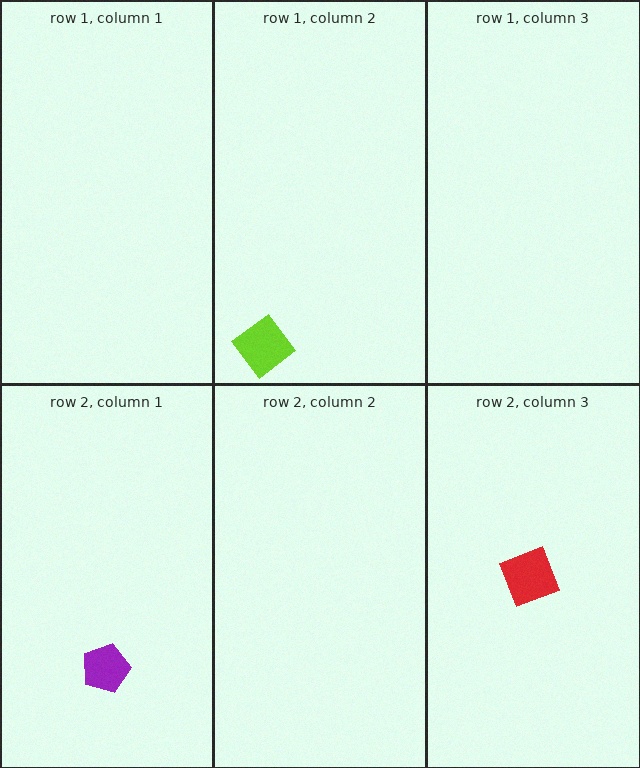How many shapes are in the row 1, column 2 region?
1.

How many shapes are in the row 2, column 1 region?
1.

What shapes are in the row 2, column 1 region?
The purple pentagon.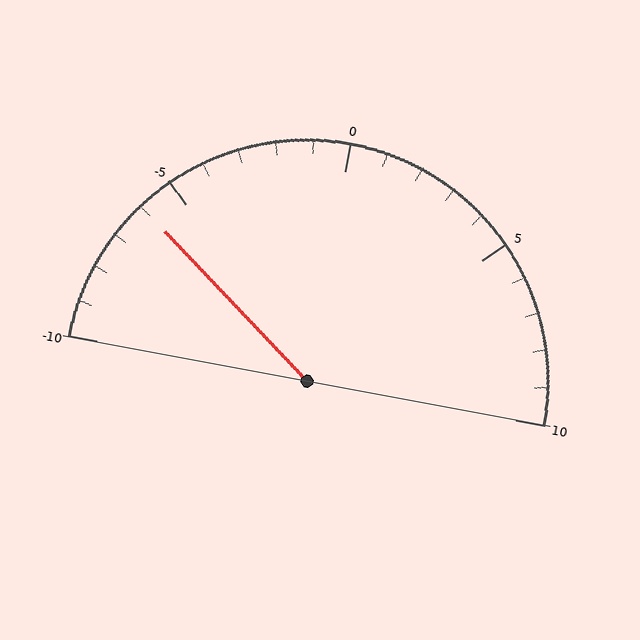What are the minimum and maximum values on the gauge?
The gauge ranges from -10 to 10.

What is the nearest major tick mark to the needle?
The nearest major tick mark is -5.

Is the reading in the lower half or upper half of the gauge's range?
The reading is in the lower half of the range (-10 to 10).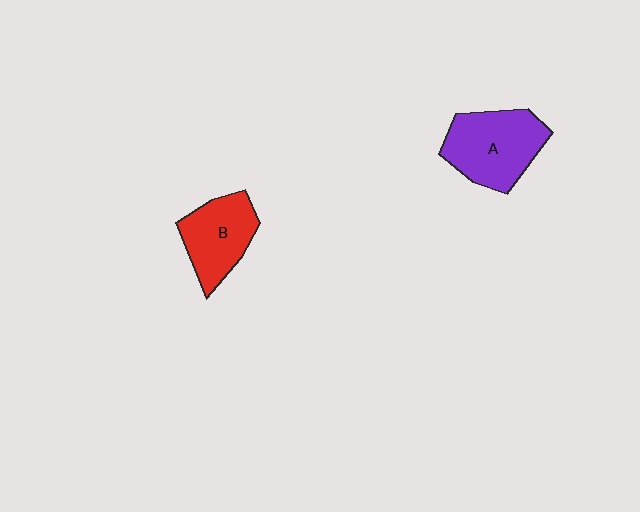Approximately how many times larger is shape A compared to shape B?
Approximately 1.2 times.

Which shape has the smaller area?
Shape B (red).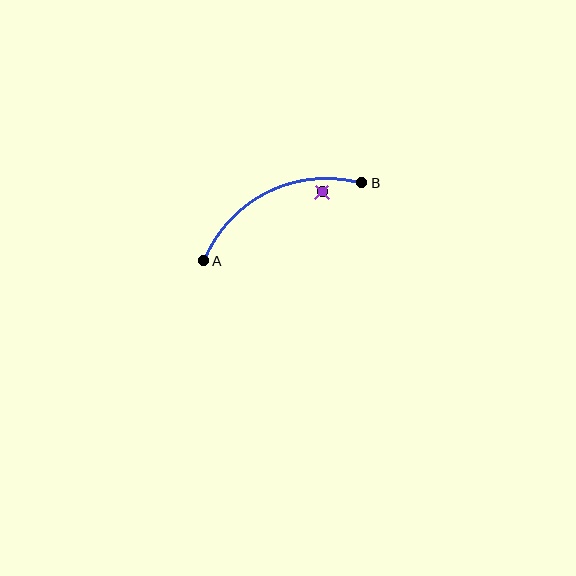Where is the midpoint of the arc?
The arc midpoint is the point on the curve farthest from the straight line joining A and B. It sits above that line.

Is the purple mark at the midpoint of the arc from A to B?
No — the purple mark does not lie on the arc at all. It sits slightly inside the curve.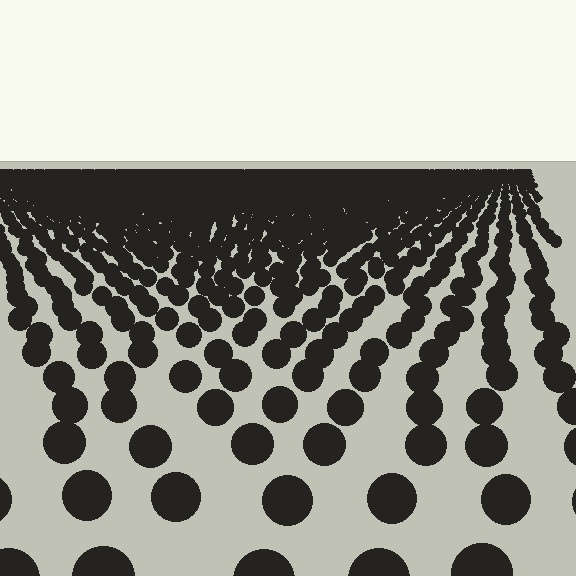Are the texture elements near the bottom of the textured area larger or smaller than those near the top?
Larger. Near the bottom, elements are closer to the viewer and appear at a bigger on-screen size.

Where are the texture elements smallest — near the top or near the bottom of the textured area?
Near the top.